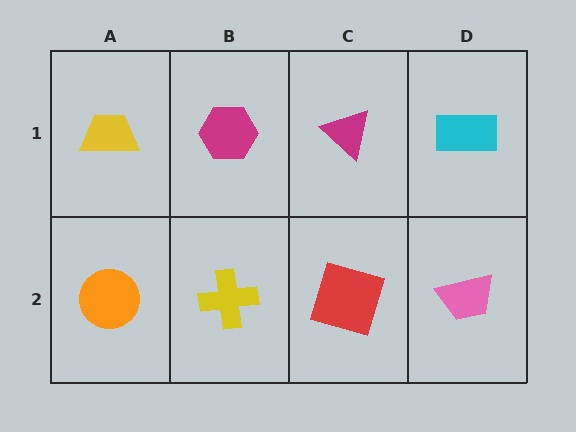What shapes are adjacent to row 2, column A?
A yellow trapezoid (row 1, column A), a yellow cross (row 2, column B).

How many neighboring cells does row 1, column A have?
2.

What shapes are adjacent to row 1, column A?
An orange circle (row 2, column A), a magenta hexagon (row 1, column B).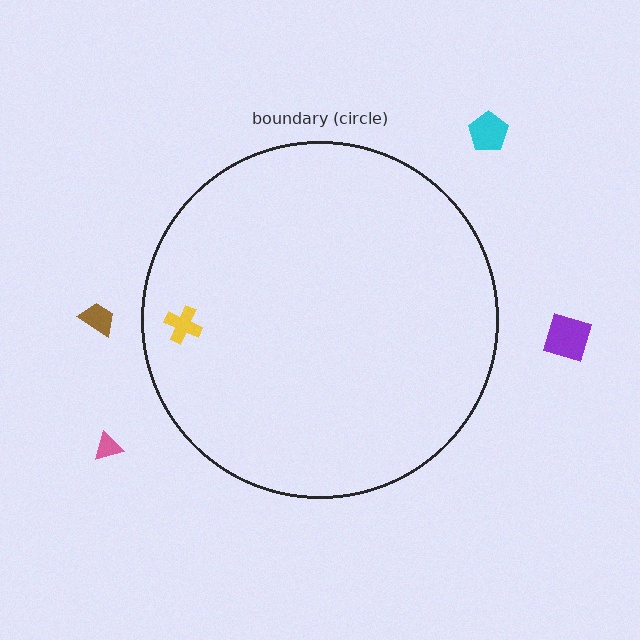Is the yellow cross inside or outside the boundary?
Inside.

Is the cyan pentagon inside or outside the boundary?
Outside.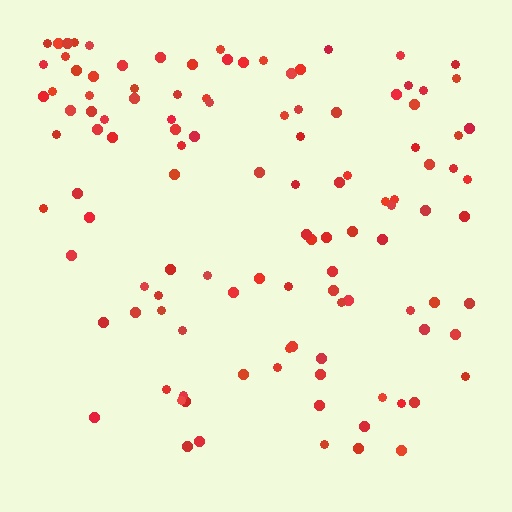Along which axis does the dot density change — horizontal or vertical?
Vertical.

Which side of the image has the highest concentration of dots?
The top.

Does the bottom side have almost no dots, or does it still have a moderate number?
Still a moderate number, just noticeably fewer than the top.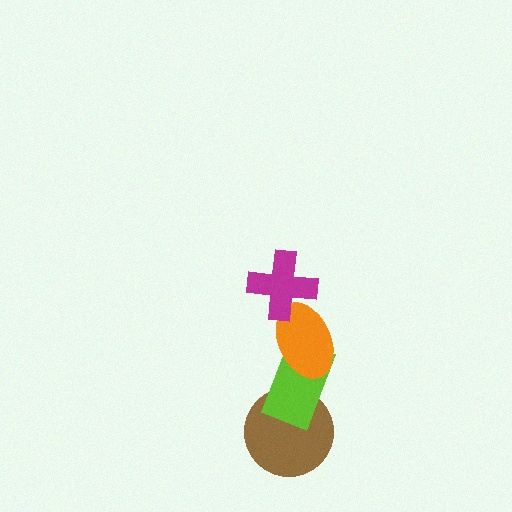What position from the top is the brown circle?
The brown circle is 4th from the top.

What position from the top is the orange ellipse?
The orange ellipse is 2nd from the top.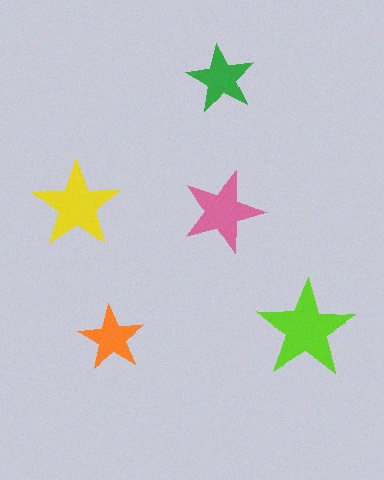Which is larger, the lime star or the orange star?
The lime one.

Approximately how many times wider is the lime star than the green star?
About 1.5 times wider.